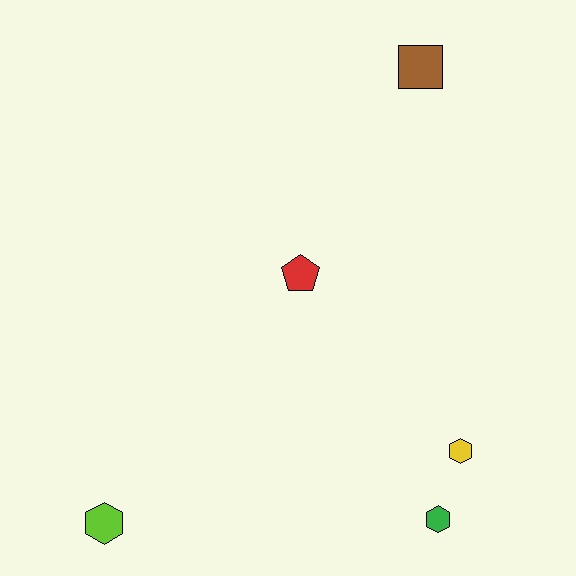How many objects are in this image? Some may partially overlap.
There are 5 objects.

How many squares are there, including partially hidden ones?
There is 1 square.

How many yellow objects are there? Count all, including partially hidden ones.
There is 1 yellow object.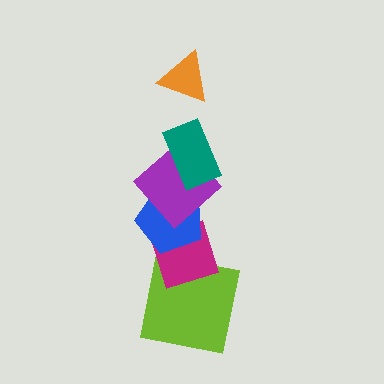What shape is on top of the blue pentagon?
The purple diamond is on top of the blue pentagon.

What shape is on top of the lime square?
The magenta diamond is on top of the lime square.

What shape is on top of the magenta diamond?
The blue pentagon is on top of the magenta diamond.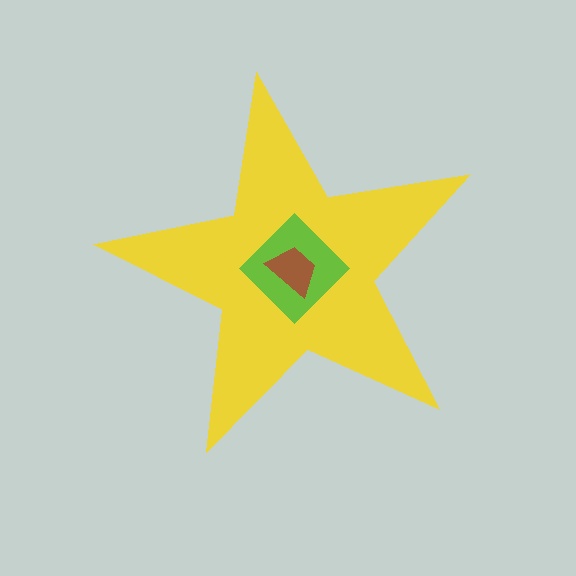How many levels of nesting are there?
3.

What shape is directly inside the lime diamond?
The brown trapezoid.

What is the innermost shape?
The brown trapezoid.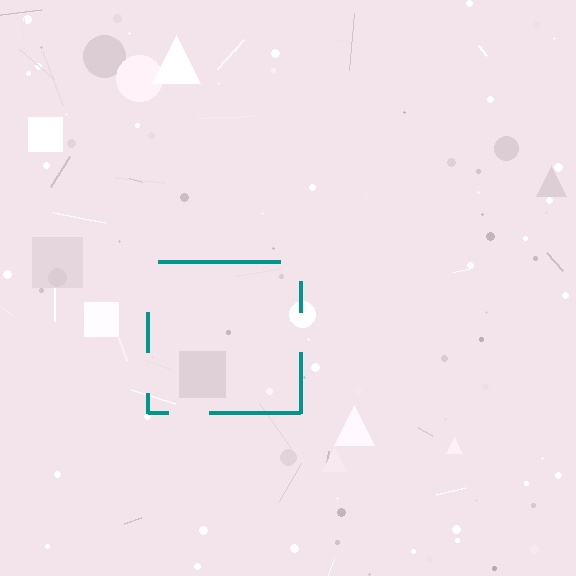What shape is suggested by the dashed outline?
The dashed outline suggests a square.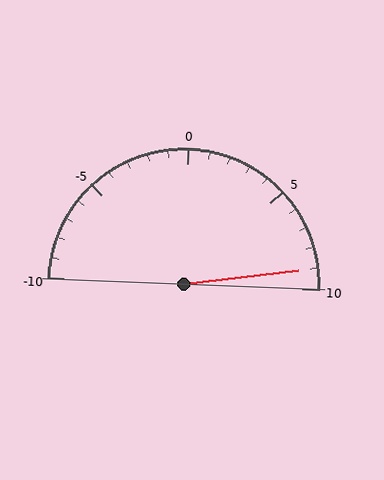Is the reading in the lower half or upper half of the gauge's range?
The reading is in the upper half of the range (-10 to 10).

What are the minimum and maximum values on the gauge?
The gauge ranges from -10 to 10.